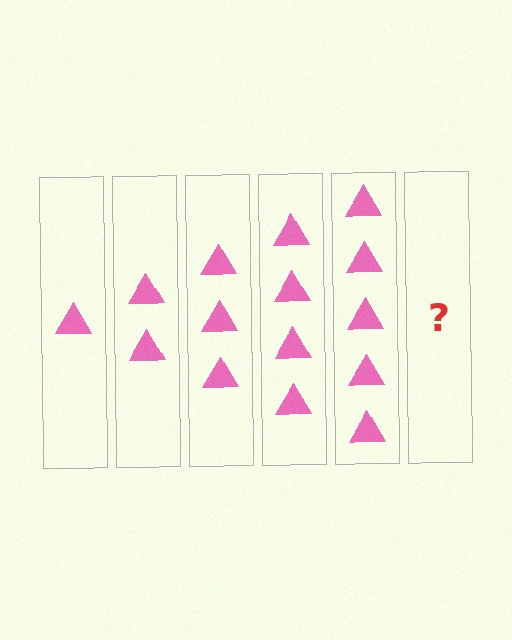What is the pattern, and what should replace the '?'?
The pattern is that each step adds one more triangle. The '?' should be 6 triangles.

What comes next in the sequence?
The next element should be 6 triangles.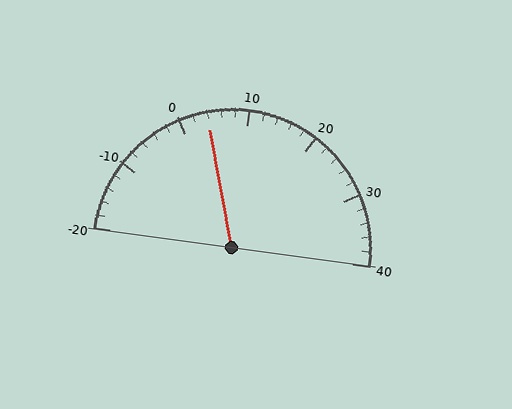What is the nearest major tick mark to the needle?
The nearest major tick mark is 0.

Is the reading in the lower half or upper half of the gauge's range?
The reading is in the lower half of the range (-20 to 40).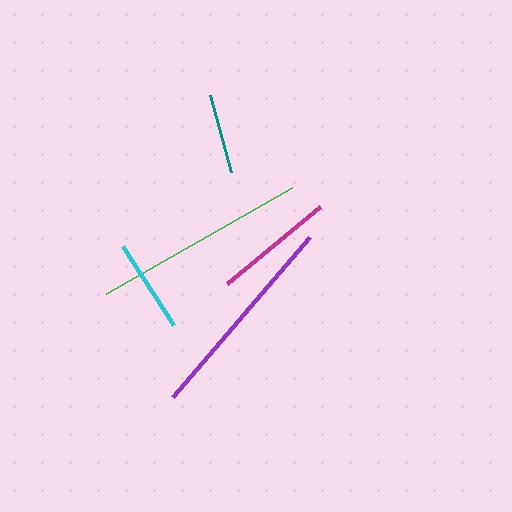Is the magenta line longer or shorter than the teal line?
The magenta line is longer than the teal line.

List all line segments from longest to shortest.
From longest to shortest: green, purple, magenta, cyan, teal.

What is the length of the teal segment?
The teal segment is approximately 80 pixels long.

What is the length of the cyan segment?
The cyan segment is approximately 94 pixels long.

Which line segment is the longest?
The green line is the longest at approximately 214 pixels.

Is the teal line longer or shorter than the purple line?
The purple line is longer than the teal line.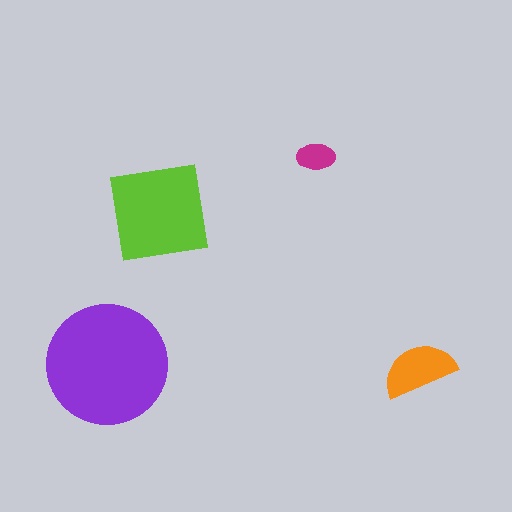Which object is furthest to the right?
The orange semicircle is rightmost.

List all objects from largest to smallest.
The purple circle, the lime square, the orange semicircle, the magenta ellipse.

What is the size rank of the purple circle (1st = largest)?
1st.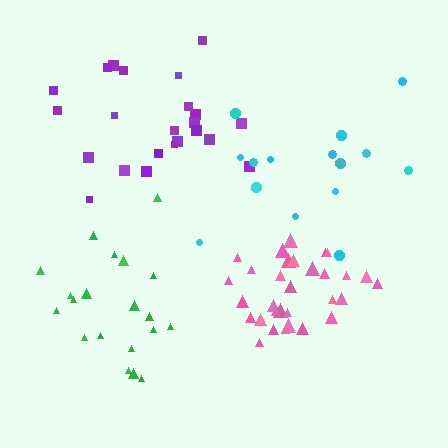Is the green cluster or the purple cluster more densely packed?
Purple.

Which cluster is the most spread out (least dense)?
Cyan.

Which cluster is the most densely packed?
Pink.